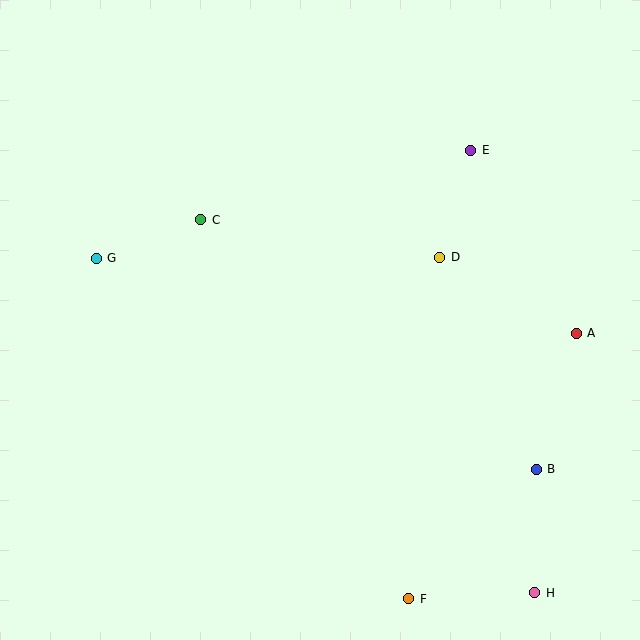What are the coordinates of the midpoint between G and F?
The midpoint between G and F is at (252, 429).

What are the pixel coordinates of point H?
Point H is at (535, 593).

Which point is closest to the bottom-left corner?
Point G is closest to the bottom-left corner.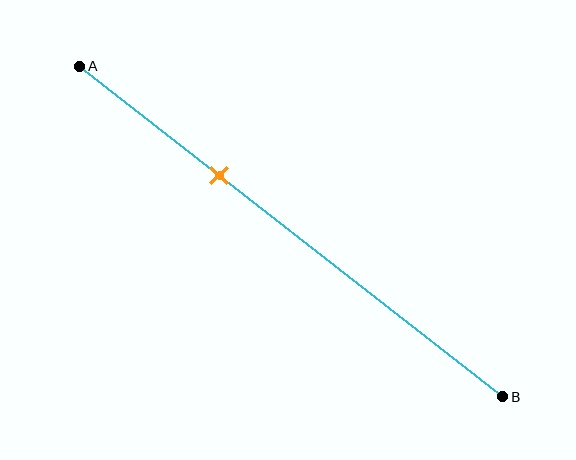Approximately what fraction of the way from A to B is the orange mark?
The orange mark is approximately 35% of the way from A to B.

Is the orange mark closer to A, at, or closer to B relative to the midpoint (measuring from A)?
The orange mark is closer to point A than the midpoint of segment AB.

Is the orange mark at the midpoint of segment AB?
No, the mark is at about 35% from A, not at the 50% midpoint.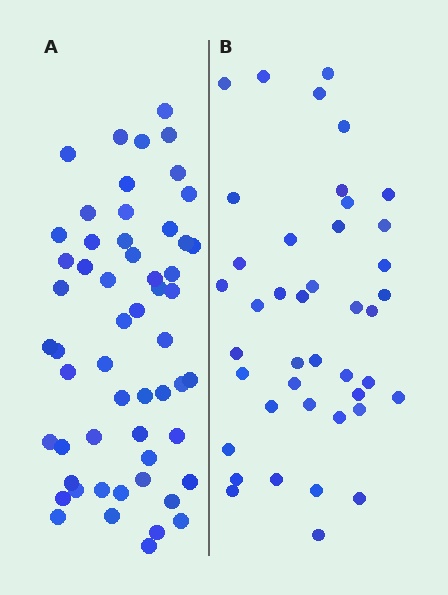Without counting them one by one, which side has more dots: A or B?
Region A (the left region) has more dots.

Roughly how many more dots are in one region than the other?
Region A has approximately 15 more dots than region B.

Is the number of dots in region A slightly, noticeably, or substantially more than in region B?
Region A has noticeably more, but not dramatically so. The ratio is roughly 1.3 to 1.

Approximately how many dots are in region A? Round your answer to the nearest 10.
About 60 dots. (The exact count is 56, which rounds to 60.)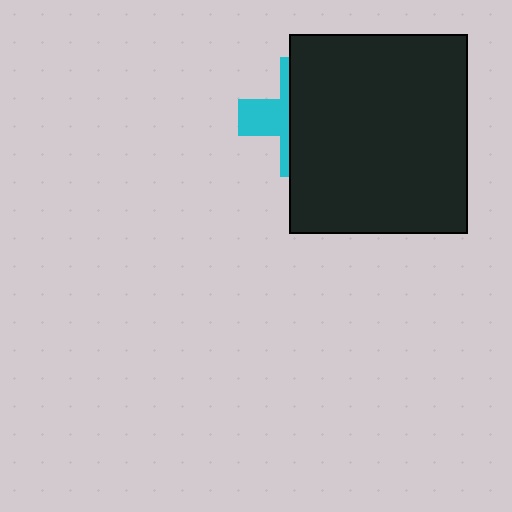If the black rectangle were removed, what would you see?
You would see the complete cyan cross.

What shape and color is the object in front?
The object in front is a black rectangle.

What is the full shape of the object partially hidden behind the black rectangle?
The partially hidden object is a cyan cross.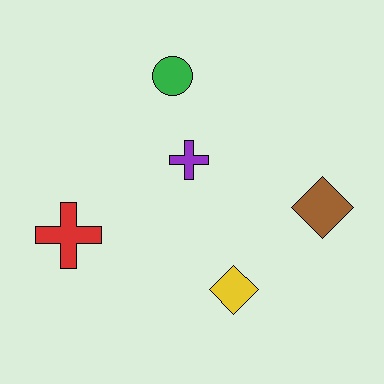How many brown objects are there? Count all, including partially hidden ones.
There is 1 brown object.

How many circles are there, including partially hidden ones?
There is 1 circle.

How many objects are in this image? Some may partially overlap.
There are 5 objects.